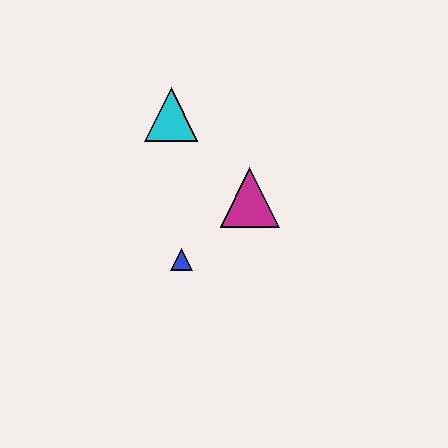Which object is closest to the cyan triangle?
The magenta triangle is closest to the cyan triangle.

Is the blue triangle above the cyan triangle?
No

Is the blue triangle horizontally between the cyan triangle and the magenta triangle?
Yes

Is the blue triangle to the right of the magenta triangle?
No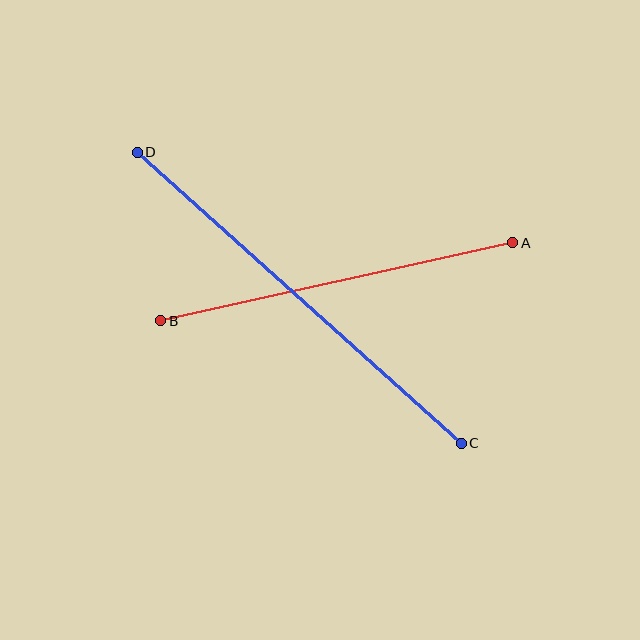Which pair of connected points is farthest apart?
Points C and D are farthest apart.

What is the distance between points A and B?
The distance is approximately 361 pixels.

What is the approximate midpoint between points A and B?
The midpoint is at approximately (337, 282) pixels.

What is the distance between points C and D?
The distance is approximately 435 pixels.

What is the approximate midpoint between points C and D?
The midpoint is at approximately (299, 298) pixels.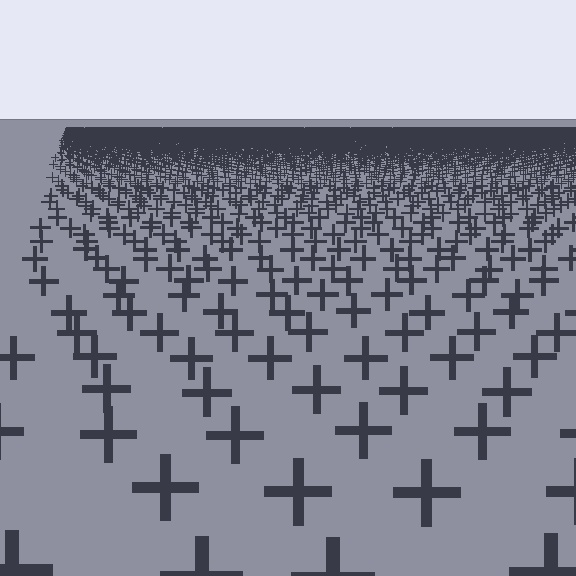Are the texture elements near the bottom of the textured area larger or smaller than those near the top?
Larger. Near the bottom, elements are closer to the viewer and appear at a bigger on-screen size.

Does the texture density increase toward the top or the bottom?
Density increases toward the top.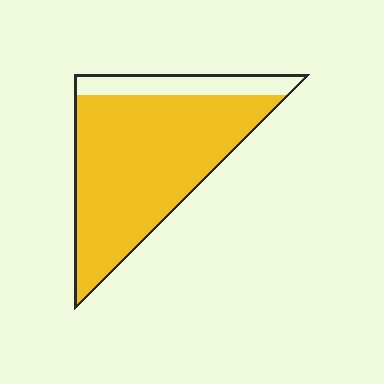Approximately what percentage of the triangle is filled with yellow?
Approximately 85%.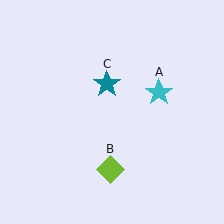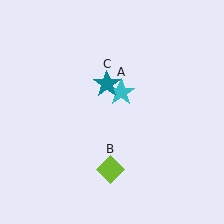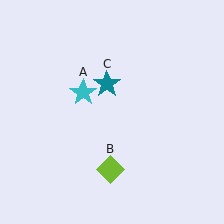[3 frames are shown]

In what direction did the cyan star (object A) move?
The cyan star (object A) moved left.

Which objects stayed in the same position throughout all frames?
Lime diamond (object B) and teal star (object C) remained stationary.